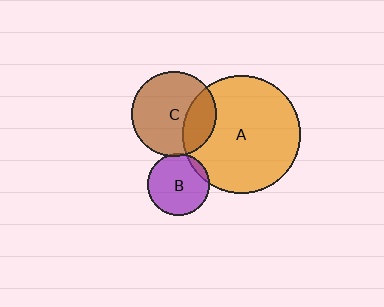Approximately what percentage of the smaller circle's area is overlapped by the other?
Approximately 10%.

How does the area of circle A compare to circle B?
Approximately 3.6 times.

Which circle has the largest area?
Circle A (orange).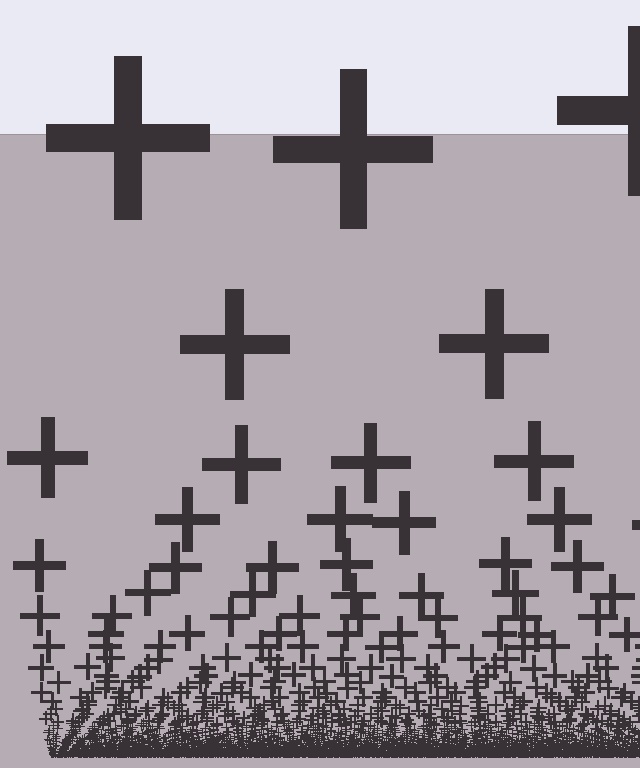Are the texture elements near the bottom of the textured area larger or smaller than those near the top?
Smaller. The gradient is inverted — elements near the bottom are smaller and denser.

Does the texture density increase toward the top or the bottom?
Density increases toward the bottom.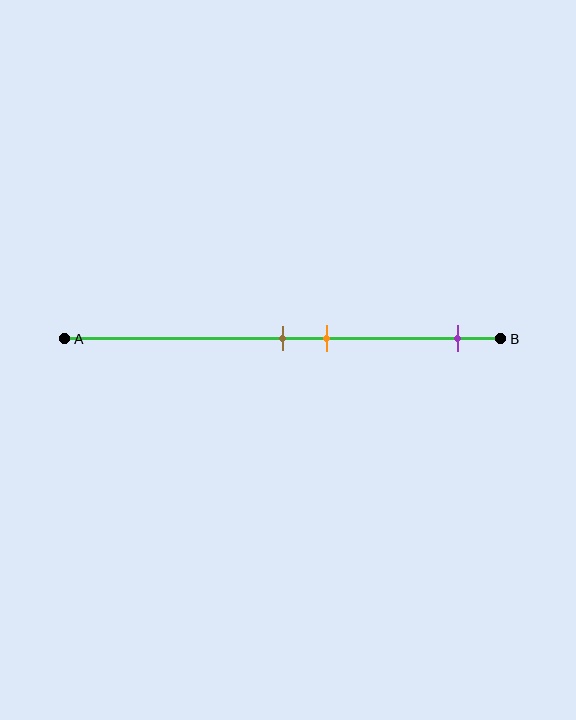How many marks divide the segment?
There are 3 marks dividing the segment.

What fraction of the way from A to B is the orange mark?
The orange mark is approximately 60% (0.6) of the way from A to B.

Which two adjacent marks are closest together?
The brown and orange marks are the closest adjacent pair.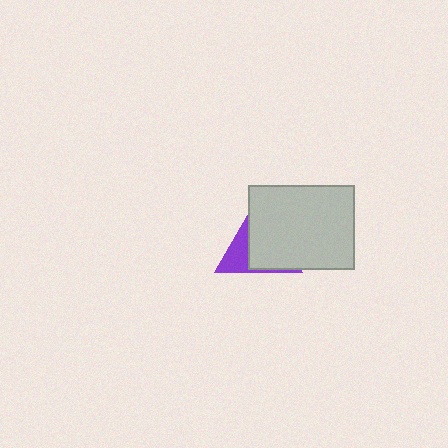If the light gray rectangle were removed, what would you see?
You would see the complete purple triangle.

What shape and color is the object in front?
The object in front is a light gray rectangle.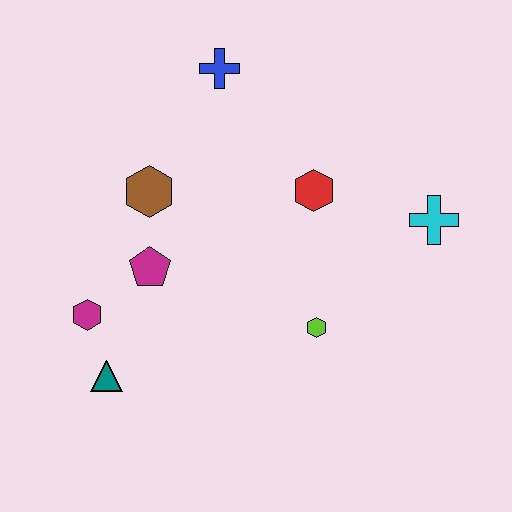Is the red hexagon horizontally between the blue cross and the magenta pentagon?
No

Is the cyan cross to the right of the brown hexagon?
Yes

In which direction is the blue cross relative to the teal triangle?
The blue cross is above the teal triangle.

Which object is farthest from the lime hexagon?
The blue cross is farthest from the lime hexagon.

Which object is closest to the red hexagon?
The cyan cross is closest to the red hexagon.